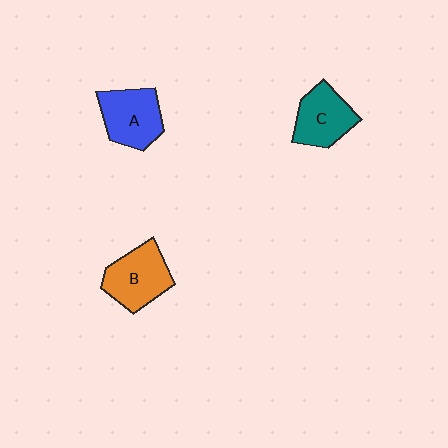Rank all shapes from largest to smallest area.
From largest to smallest: B (orange), A (blue), C (teal).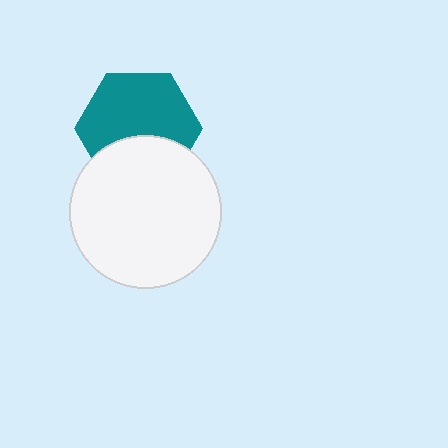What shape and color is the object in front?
The object in front is a white circle.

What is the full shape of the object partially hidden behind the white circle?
The partially hidden object is a teal hexagon.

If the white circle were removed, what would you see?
You would see the complete teal hexagon.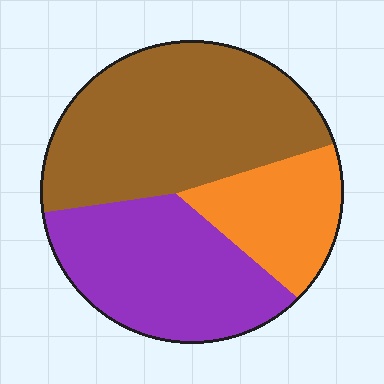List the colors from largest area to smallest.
From largest to smallest: brown, purple, orange.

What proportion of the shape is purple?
Purple takes up about one third (1/3) of the shape.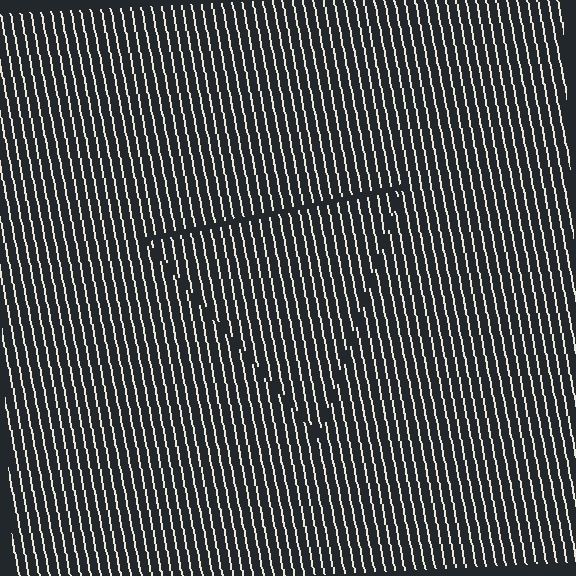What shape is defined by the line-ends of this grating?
An illusory triangle. The interior of the shape contains the same grating, shifted by half a period — the contour is defined by the phase discontinuity where line-ends from the inner and outer gratings abut.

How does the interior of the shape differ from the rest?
The interior of the shape contains the same grating, shifted by half a period — the contour is defined by the phase discontinuity where line-ends from the inner and outer gratings abut.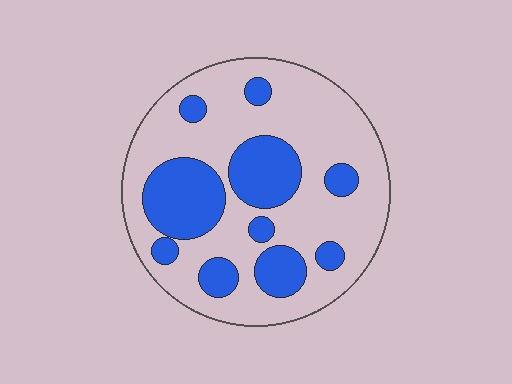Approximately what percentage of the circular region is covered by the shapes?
Approximately 30%.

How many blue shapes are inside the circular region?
10.